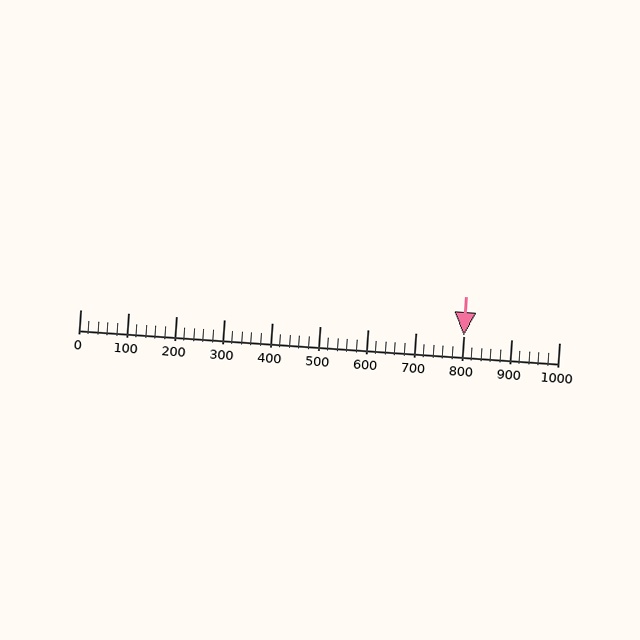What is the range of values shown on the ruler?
The ruler shows values from 0 to 1000.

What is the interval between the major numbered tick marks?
The major tick marks are spaced 100 units apart.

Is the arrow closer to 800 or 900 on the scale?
The arrow is closer to 800.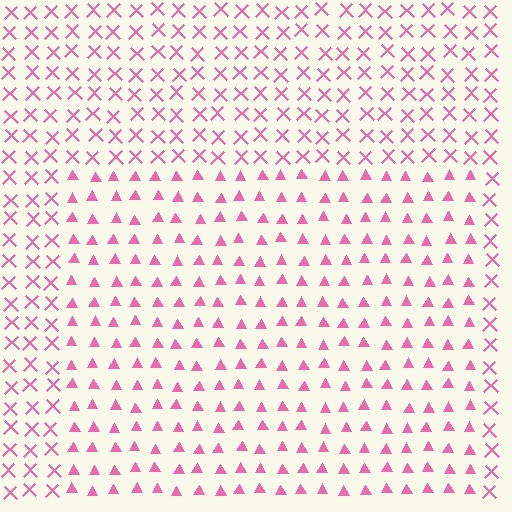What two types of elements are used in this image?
The image uses triangles inside the rectangle region and X marks outside it.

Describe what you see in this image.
The image is filled with small pink elements arranged in a uniform grid. A rectangle-shaped region contains triangles, while the surrounding area contains X marks. The boundary is defined purely by the change in element shape.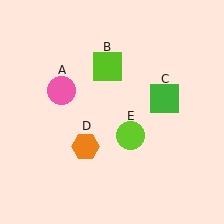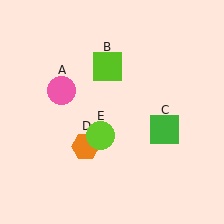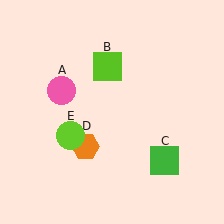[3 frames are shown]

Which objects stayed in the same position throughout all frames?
Pink circle (object A) and lime square (object B) and orange hexagon (object D) remained stationary.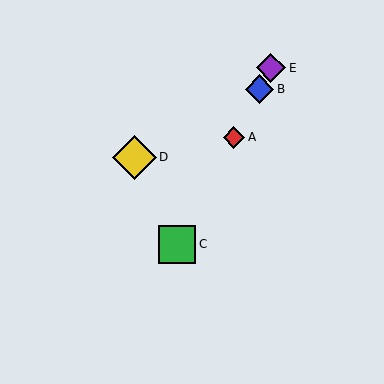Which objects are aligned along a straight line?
Objects A, B, C, E are aligned along a straight line.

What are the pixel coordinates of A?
Object A is at (234, 137).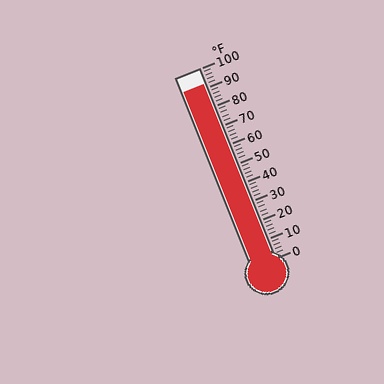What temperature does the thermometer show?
The thermometer shows approximately 92°F.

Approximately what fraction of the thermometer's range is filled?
The thermometer is filled to approximately 90% of its range.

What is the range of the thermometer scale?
The thermometer scale ranges from 0°F to 100°F.